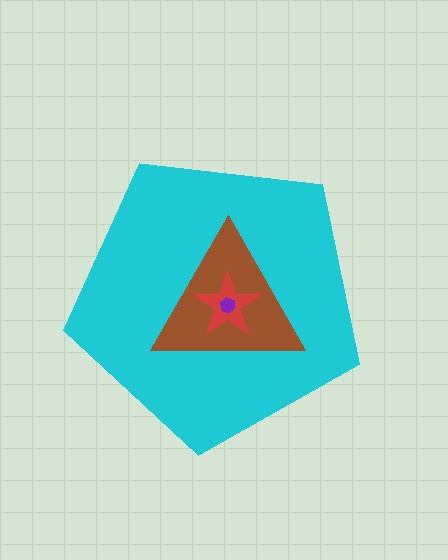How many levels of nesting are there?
4.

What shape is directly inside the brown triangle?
The red star.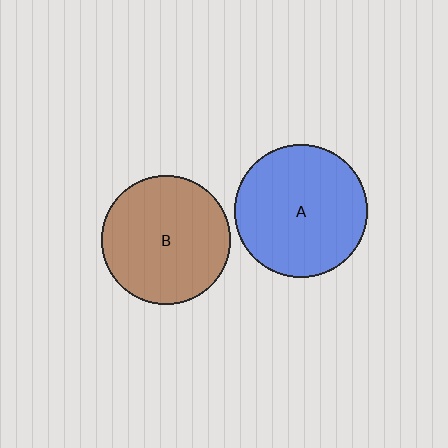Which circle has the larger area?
Circle A (blue).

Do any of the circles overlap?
No, none of the circles overlap.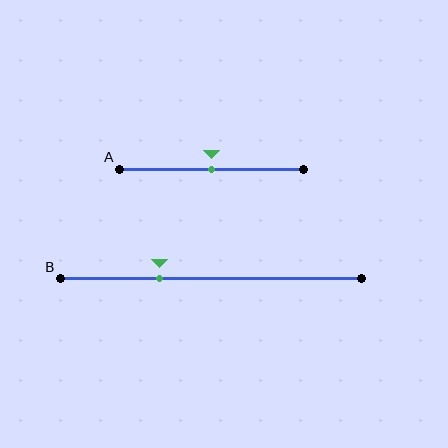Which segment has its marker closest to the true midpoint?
Segment A has its marker closest to the true midpoint.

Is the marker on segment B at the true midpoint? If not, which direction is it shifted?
No, the marker on segment B is shifted to the left by about 17% of the segment length.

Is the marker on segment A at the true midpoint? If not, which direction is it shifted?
Yes, the marker on segment A is at the true midpoint.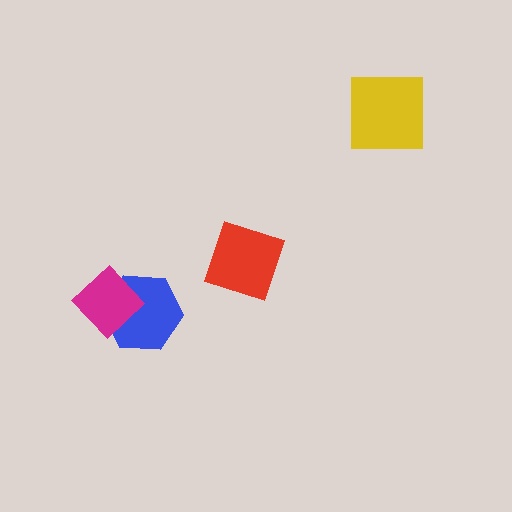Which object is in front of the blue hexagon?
The magenta diamond is in front of the blue hexagon.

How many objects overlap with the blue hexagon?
1 object overlaps with the blue hexagon.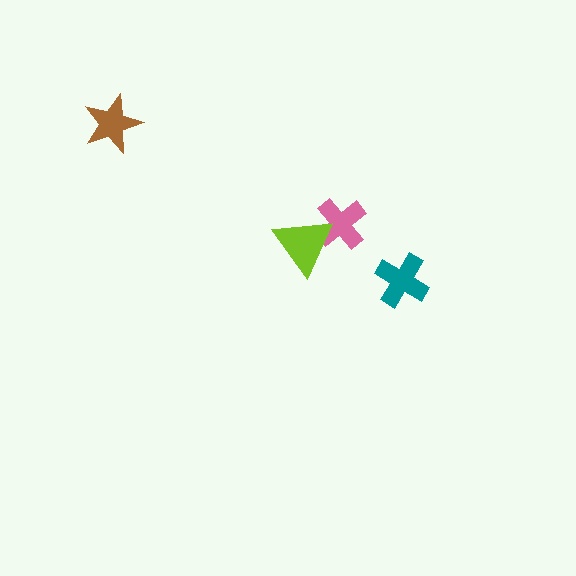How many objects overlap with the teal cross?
0 objects overlap with the teal cross.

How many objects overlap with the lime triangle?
1 object overlaps with the lime triangle.